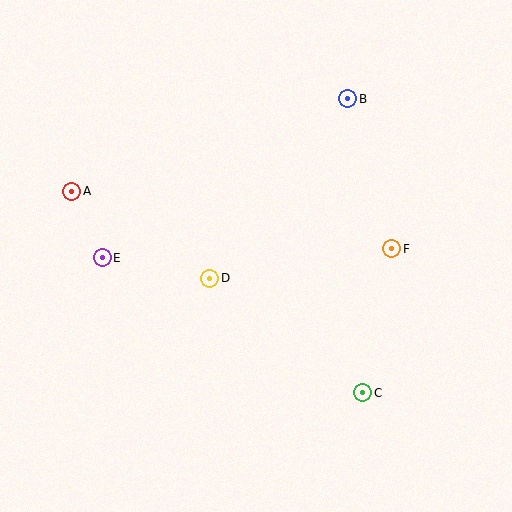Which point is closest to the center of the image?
Point D at (210, 278) is closest to the center.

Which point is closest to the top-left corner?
Point A is closest to the top-left corner.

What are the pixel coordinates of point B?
Point B is at (348, 99).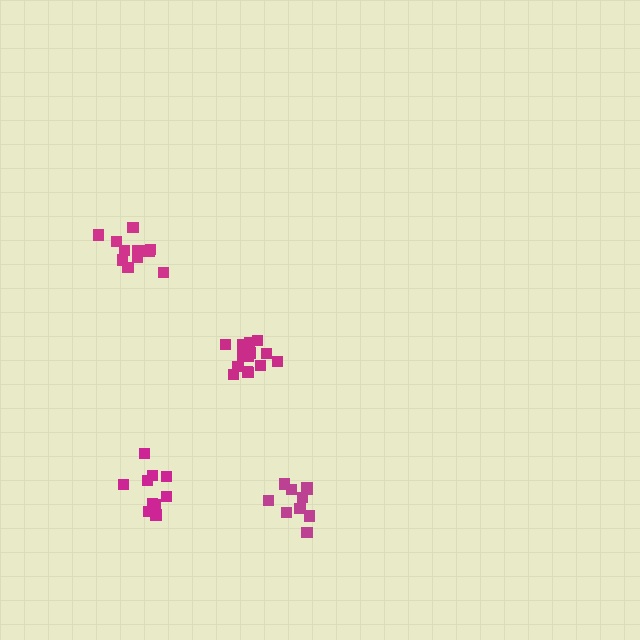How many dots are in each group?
Group 1: 10 dots, Group 2: 12 dots, Group 3: 15 dots, Group 4: 10 dots (47 total).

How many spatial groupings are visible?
There are 4 spatial groupings.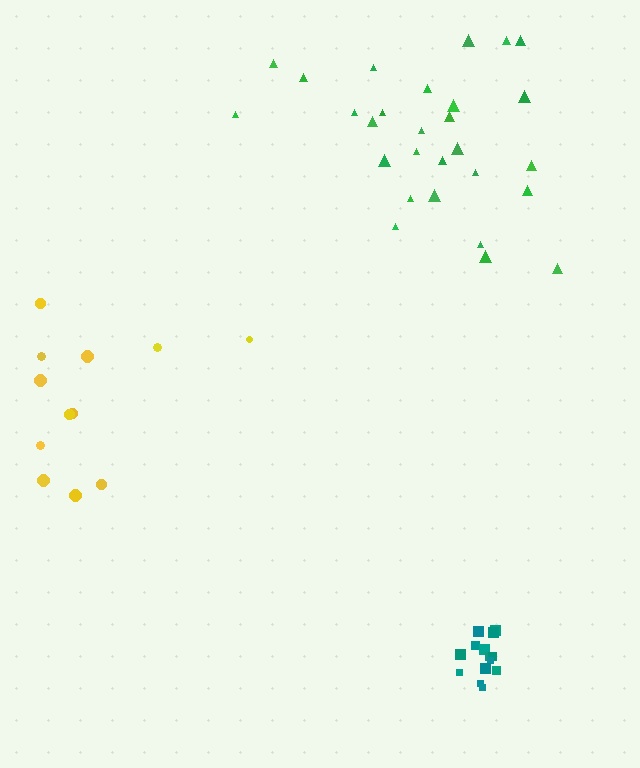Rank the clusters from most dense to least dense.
teal, green, yellow.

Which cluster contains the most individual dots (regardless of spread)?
Green (28).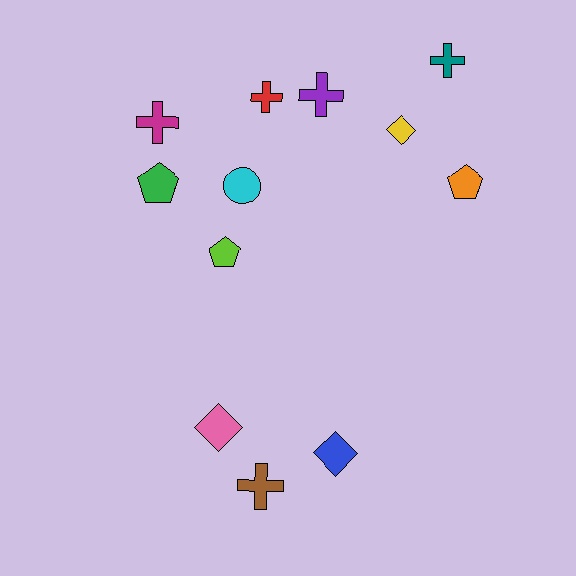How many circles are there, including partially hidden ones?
There is 1 circle.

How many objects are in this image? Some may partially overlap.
There are 12 objects.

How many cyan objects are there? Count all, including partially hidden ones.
There is 1 cyan object.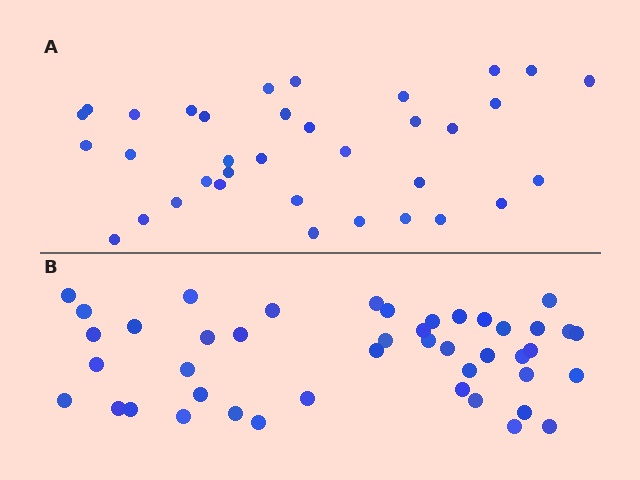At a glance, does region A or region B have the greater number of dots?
Region B (the bottom region) has more dots.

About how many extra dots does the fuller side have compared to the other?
Region B has roughly 8 or so more dots than region A.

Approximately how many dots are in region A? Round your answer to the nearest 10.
About 40 dots. (The exact count is 35, which rounds to 40.)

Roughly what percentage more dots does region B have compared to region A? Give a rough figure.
About 25% more.